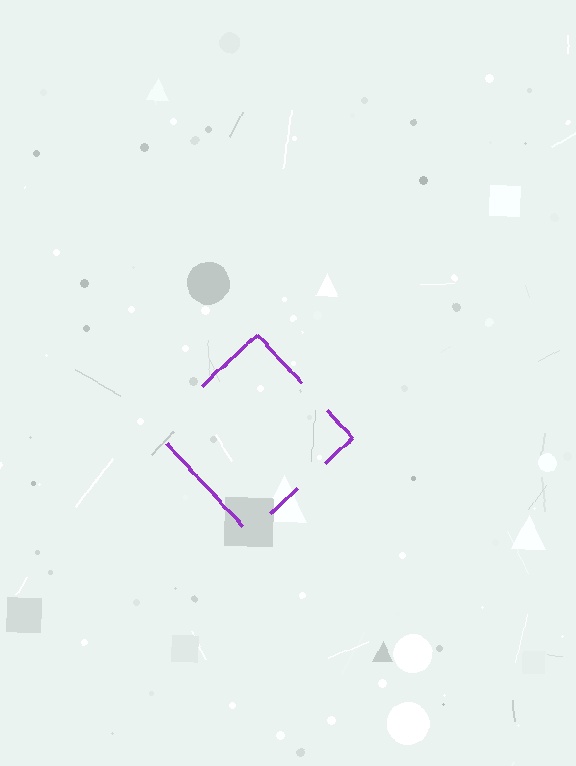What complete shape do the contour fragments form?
The contour fragments form a diamond.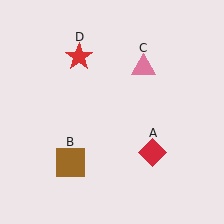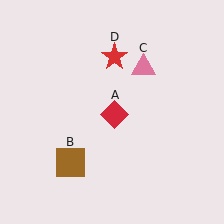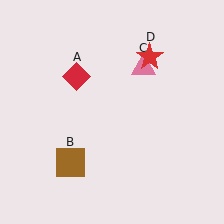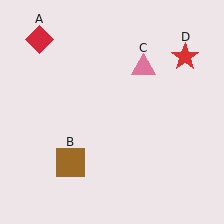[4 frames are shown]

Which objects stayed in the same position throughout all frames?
Brown square (object B) and pink triangle (object C) remained stationary.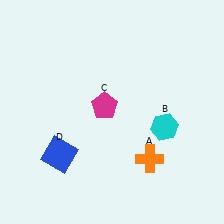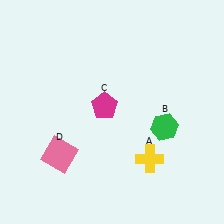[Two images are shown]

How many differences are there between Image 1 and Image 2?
There are 3 differences between the two images.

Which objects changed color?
A changed from orange to yellow. B changed from cyan to green. D changed from blue to pink.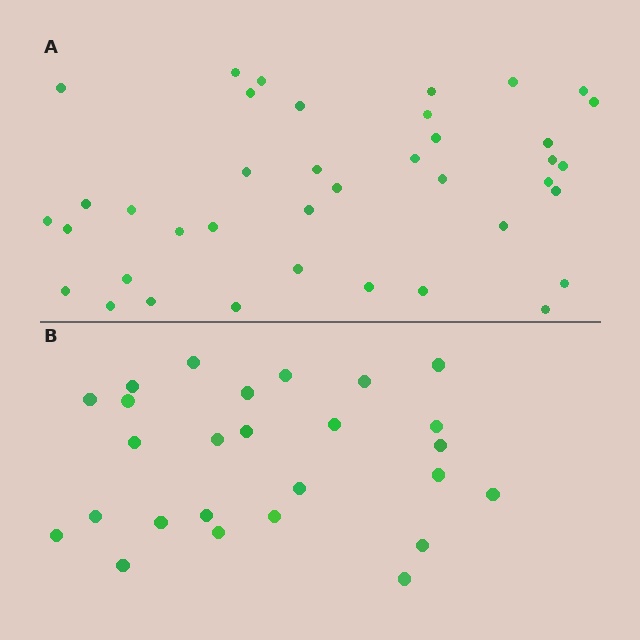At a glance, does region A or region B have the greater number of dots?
Region A (the top region) has more dots.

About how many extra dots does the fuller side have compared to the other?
Region A has approximately 15 more dots than region B.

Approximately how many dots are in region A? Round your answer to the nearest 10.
About 40 dots. (The exact count is 39, which rounds to 40.)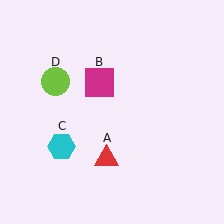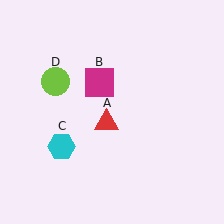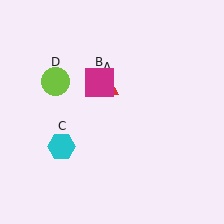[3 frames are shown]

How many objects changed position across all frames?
1 object changed position: red triangle (object A).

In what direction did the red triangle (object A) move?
The red triangle (object A) moved up.